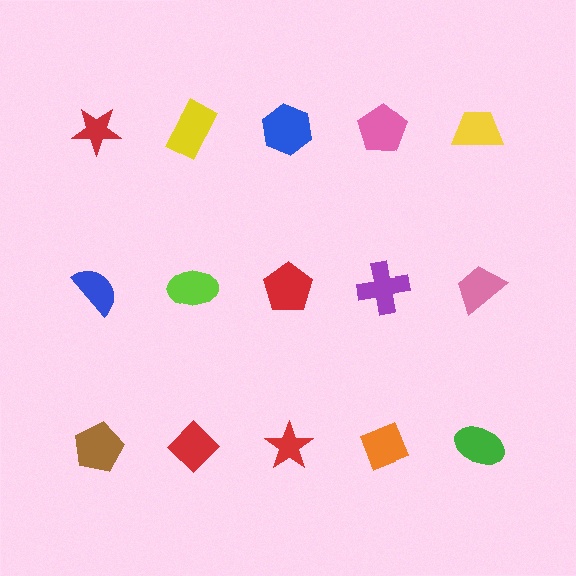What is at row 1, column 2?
A yellow rectangle.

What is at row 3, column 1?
A brown pentagon.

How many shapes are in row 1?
5 shapes.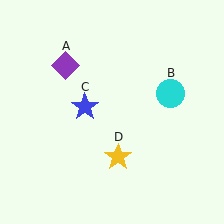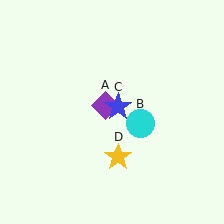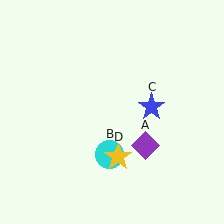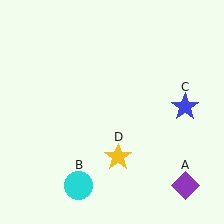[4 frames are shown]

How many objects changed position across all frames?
3 objects changed position: purple diamond (object A), cyan circle (object B), blue star (object C).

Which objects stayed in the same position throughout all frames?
Yellow star (object D) remained stationary.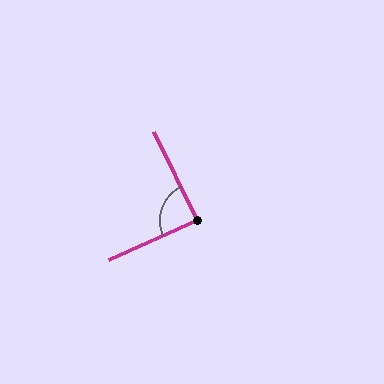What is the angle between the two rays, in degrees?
Approximately 88 degrees.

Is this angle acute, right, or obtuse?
It is approximately a right angle.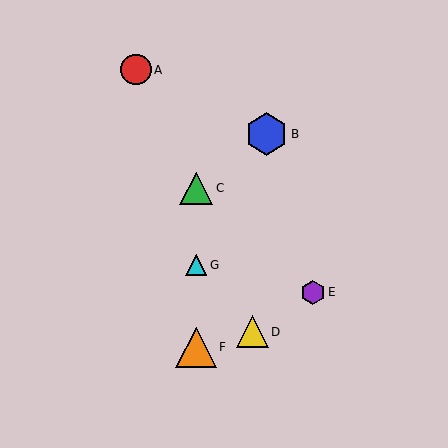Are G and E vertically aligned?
No, G is at x≈196 and E is at x≈313.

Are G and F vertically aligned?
Yes, both are at x≈196.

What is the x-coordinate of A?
Object A is at x≈136.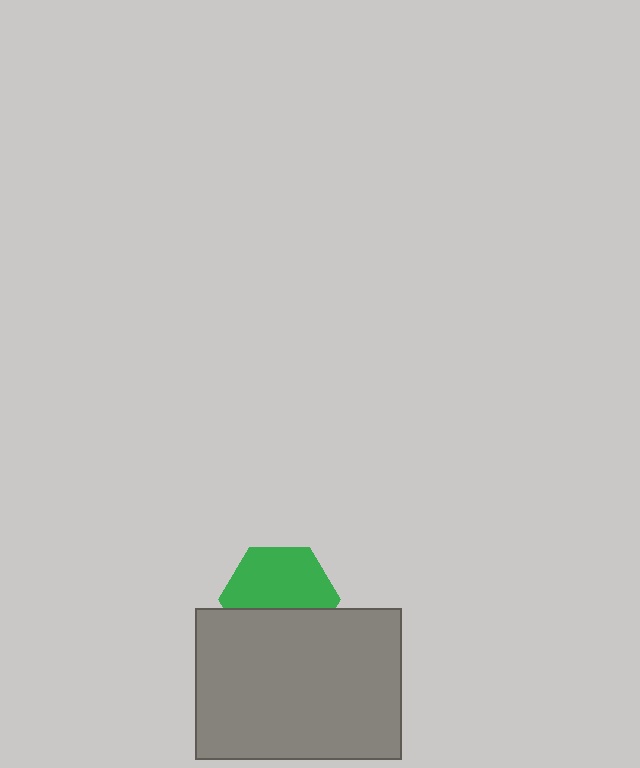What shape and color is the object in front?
The object in front is a gray rectangle.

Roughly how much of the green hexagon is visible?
About half of it is visible (roughly 59%).